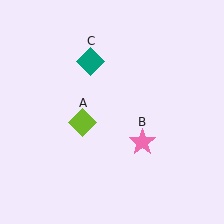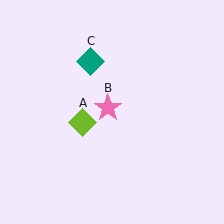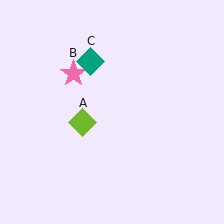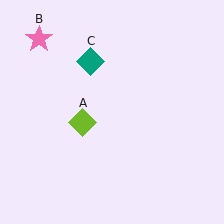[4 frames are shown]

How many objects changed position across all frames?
1 object changed position: pink star (object B).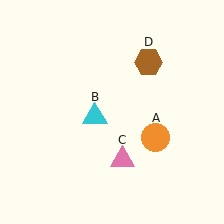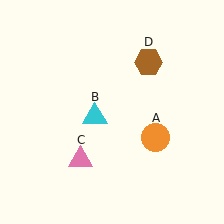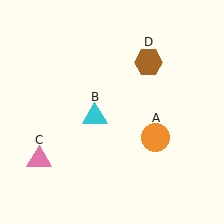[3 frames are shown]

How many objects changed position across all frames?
1 object changed position: pink triangle (object C).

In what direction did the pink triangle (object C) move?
The pink triangle (object C) moved left.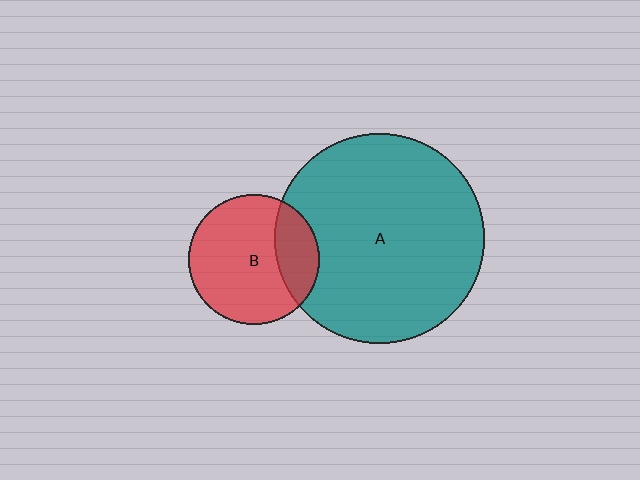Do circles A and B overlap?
Yes.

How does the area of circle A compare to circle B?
Approximately 2.6 times.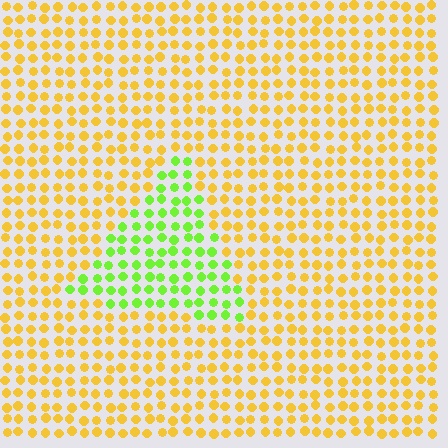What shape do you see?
I see a triangle.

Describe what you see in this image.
The image is filled with small yellow elements in a uniform arrangement. A triangle-shaped region is visible where the elements are tinted to a slightly different hue, forming a subtle color boundary.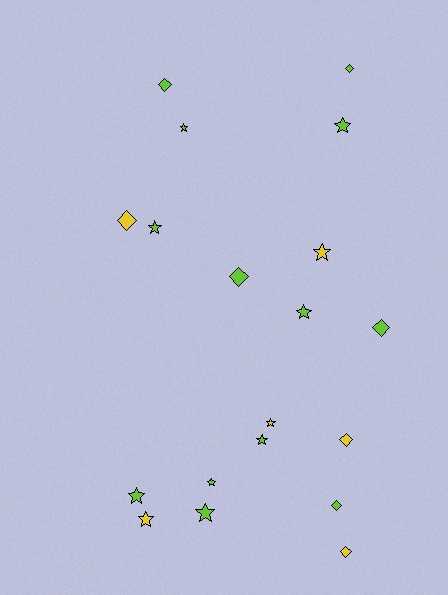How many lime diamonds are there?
There are 5 lime diamonds.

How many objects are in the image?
There are 19 objects.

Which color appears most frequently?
Lime, with 13 objects.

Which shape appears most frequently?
Star, with 11 objects.